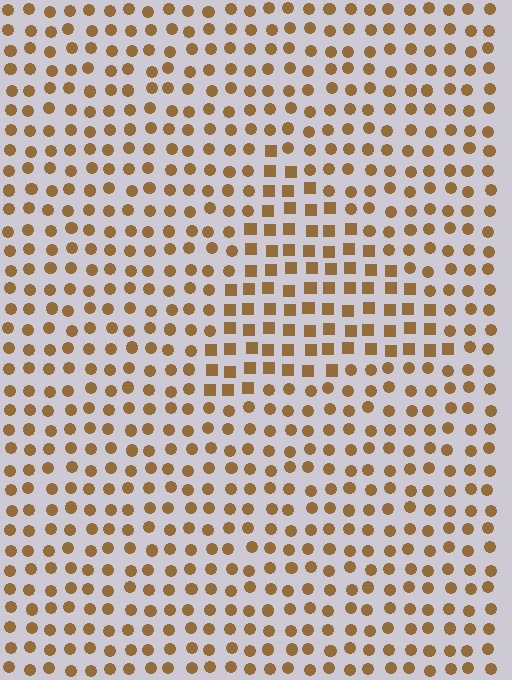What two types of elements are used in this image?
The image uses squares inside the triangle region and circles outside it.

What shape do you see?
I see a triangle.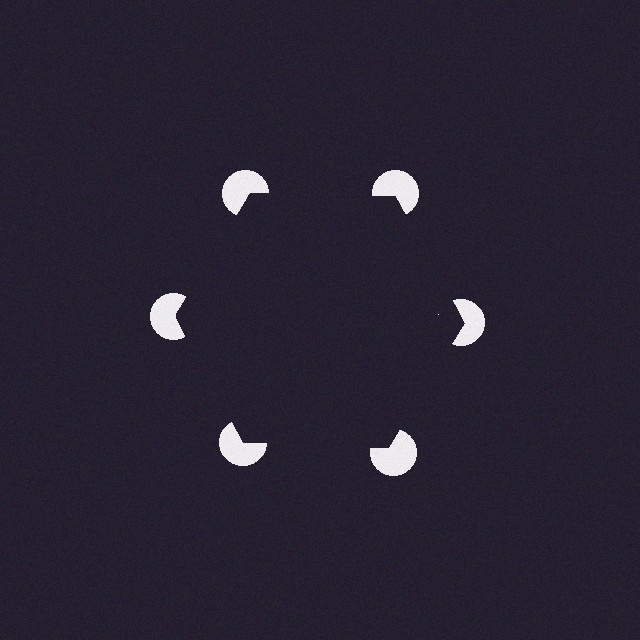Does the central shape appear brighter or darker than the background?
It typically appears slightly darker than the background, even though no actual brightness change is drawn.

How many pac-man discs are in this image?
There are 6 — one at each vertex of the illusory hexagon.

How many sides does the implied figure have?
6 sides.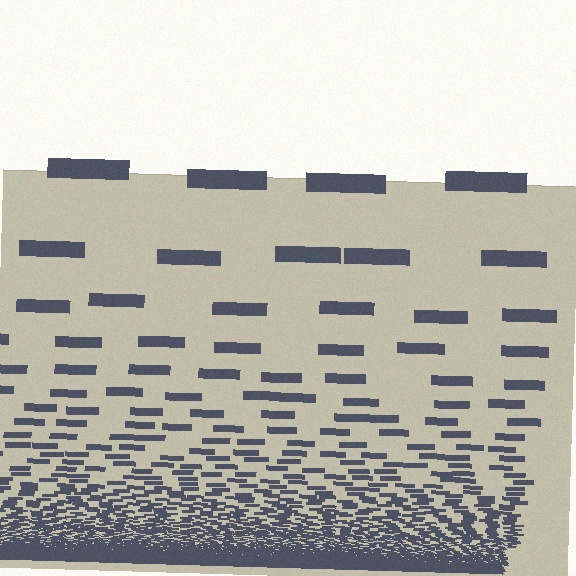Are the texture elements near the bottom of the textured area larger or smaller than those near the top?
Smaller. The gradient is inverted — elements near the bottom are smaller and denser.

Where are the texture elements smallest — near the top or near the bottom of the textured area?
Near the bottom.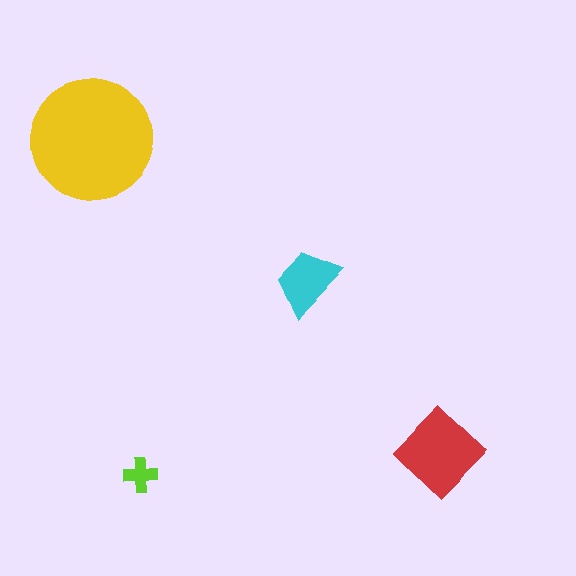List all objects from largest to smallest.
The yellow circle, the red diamond, the cyan trapezoid, the lime cross.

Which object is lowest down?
The lime cross is bottommost.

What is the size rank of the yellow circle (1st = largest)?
1st.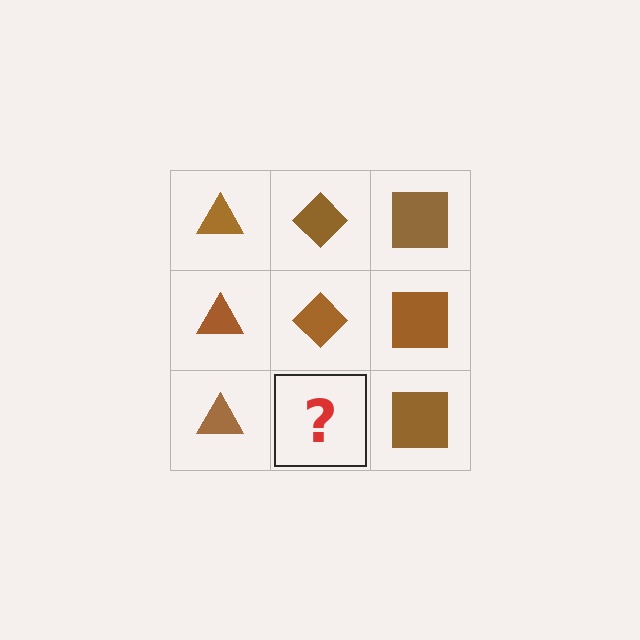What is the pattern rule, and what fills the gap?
The rule is that each column has a consistent shape. The gap should be filled with a brown diamond.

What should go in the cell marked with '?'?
The missing cell should contain a brown diamond.